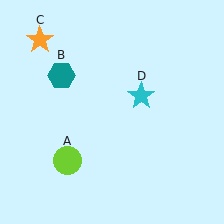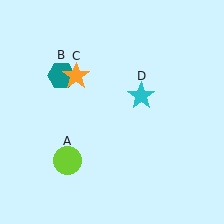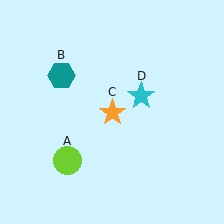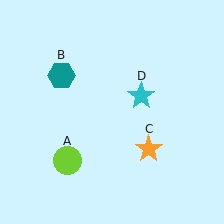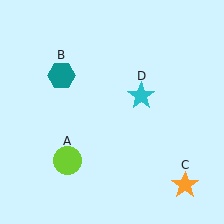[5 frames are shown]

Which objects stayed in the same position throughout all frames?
Lime circle (object A) and teal hexagon (object B) and cyan star (object D) remained stationary.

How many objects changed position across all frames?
1 object changed position: orange star (object C).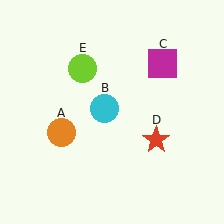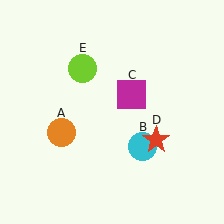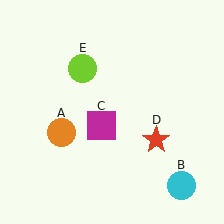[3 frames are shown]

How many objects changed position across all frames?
2 objects changed position: cyan circle (object B), magenta square (object C).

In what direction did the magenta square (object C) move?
The magenta square (object C) moved down and to the left.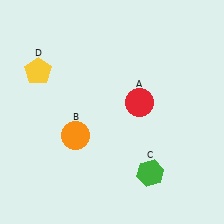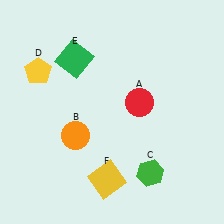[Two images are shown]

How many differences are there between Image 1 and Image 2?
There are 2 differences between the two images.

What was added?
A green square (E), a yellow square (F) were added in Image 2.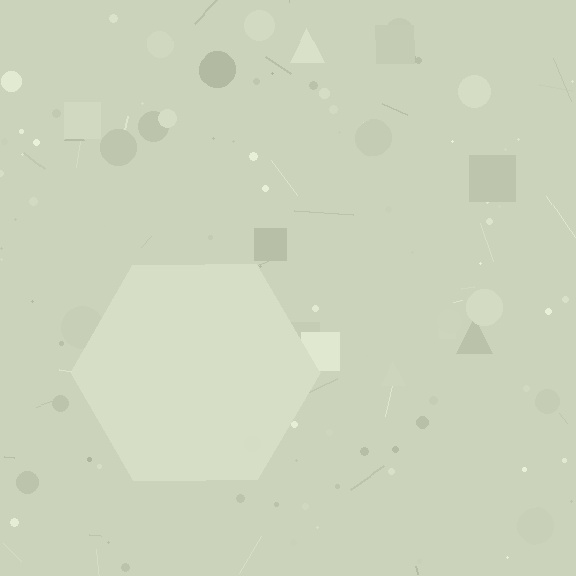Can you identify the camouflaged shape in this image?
The camouflaged shape is a hexagon.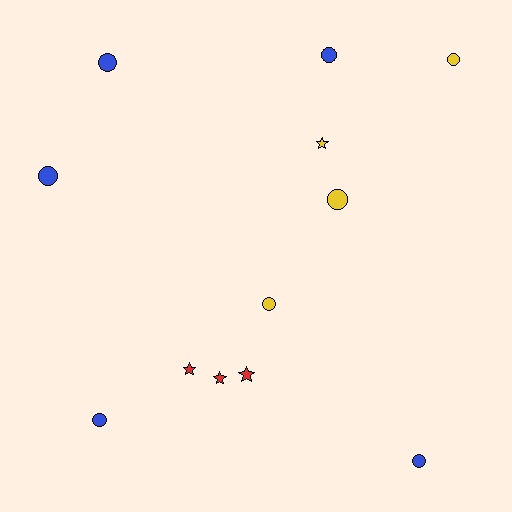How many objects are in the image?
There are 12 objects.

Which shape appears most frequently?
Circle, with 8 objects.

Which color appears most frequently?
Blue, with 5 objects.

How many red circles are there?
There are no red circles.